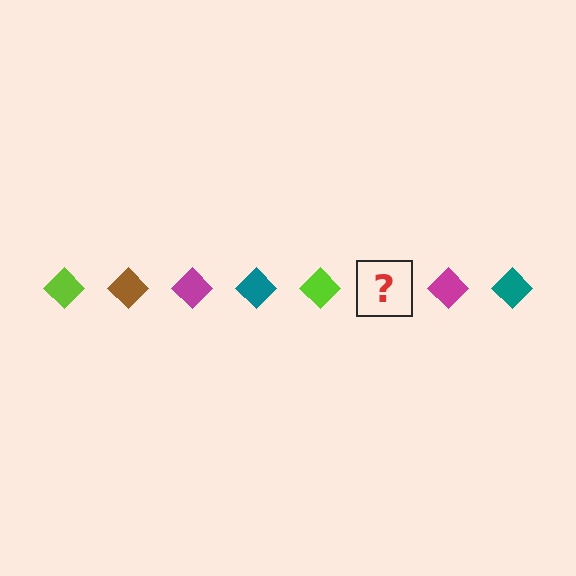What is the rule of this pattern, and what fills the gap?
The rule is that the pattern cycles through lime, brown, magenta, teal diamonds. The gap should be filled with a brown diamond.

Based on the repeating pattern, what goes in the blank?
The blank should be a brown diamond.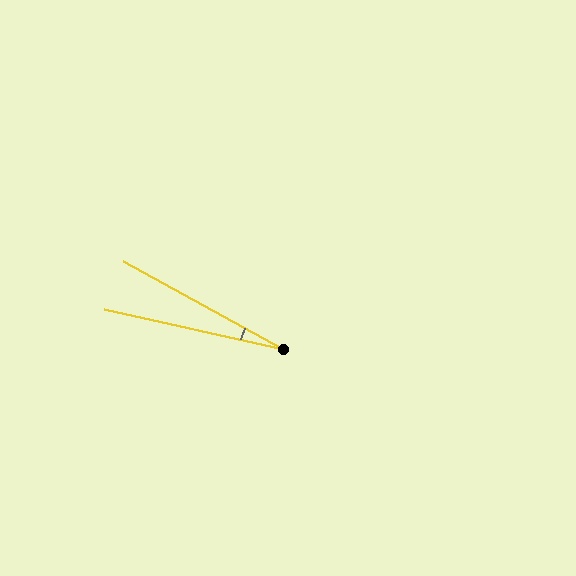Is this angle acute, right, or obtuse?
It is acute.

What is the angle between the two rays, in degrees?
Approximately 16 degrees.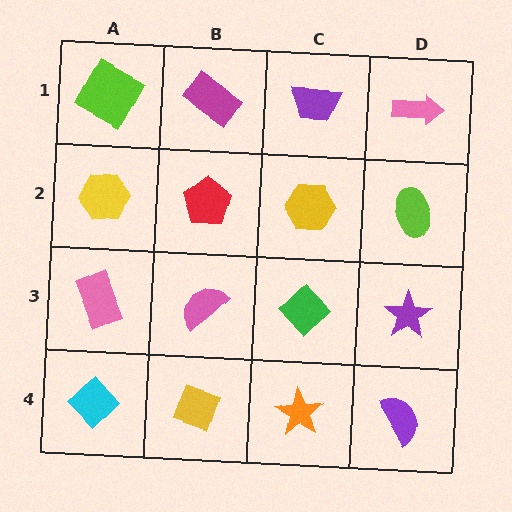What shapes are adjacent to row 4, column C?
A green diamond (row 3, column C), a yellow diamond (row 4, column B), a purple semicircle (row 4, column D).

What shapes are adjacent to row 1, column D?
A lime ellipse (row 2, column D), a purple trapezoid (row 1, column C).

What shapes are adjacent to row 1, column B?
A red pentagon (row 2, column B), a lime square (row 1, column A), a purple trapezoid (row 1, column C).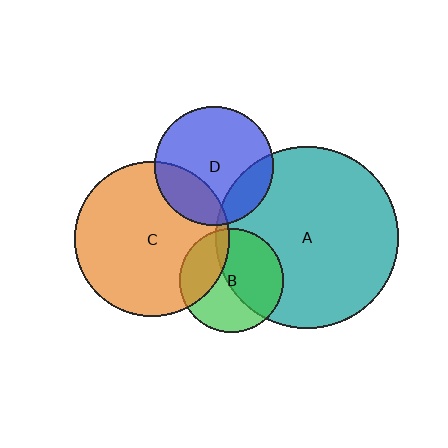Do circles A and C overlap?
Yes.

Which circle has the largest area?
Circle A (teal).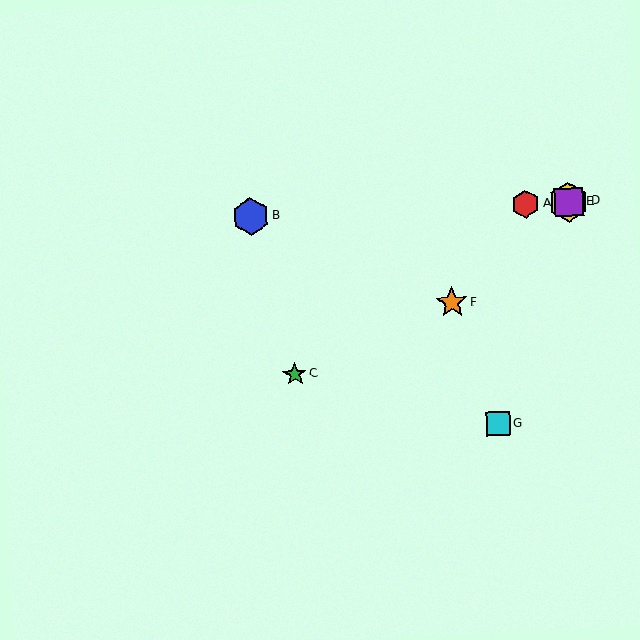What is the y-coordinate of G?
Object G is at y≈424.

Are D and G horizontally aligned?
No, D is at y≈202 and G is at y≈424.